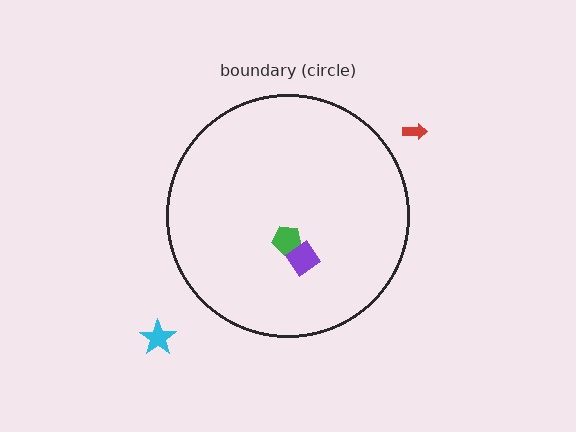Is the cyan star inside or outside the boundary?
Outside.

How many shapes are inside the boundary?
2 inside, 2 outside.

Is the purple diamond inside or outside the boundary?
Inside.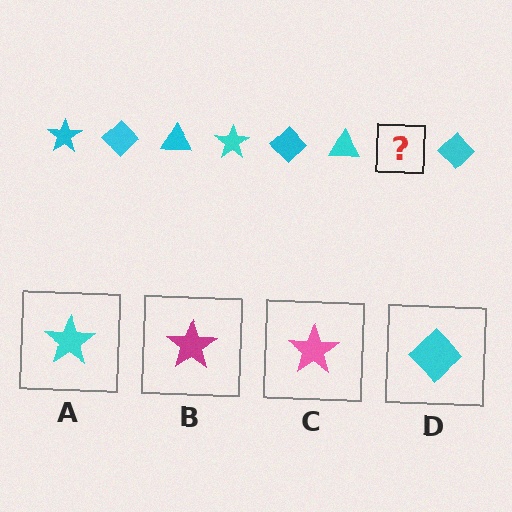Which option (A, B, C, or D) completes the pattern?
A.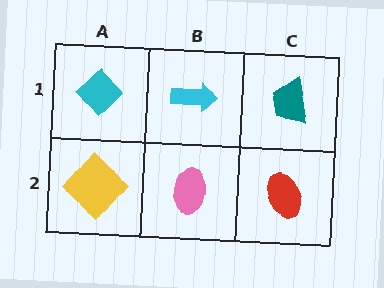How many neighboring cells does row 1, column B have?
3.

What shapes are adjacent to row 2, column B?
A cyan arrow (row 1, column B), a yellow diamond (row 2, column A), a red ellipse (row 2, column C).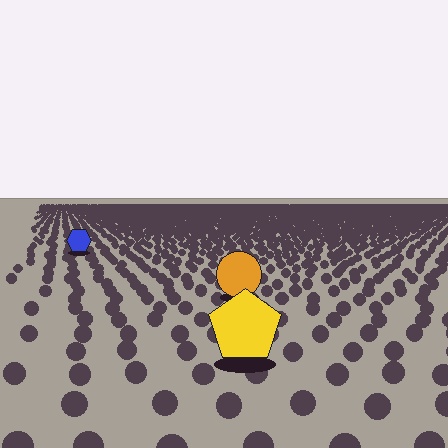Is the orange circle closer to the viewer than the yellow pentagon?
No. The yellow pentagon is closer — you can tell from the texture gradient: the ground texture is coarser near it.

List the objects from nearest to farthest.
From nearest to farthest: the yellow pentagon, the orange circle, the blue hexagon.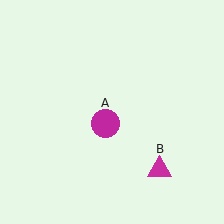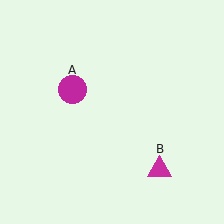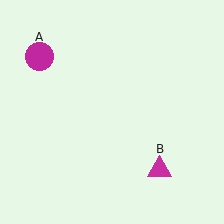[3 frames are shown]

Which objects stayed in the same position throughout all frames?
Magenta triangle (object B) remained stationary.